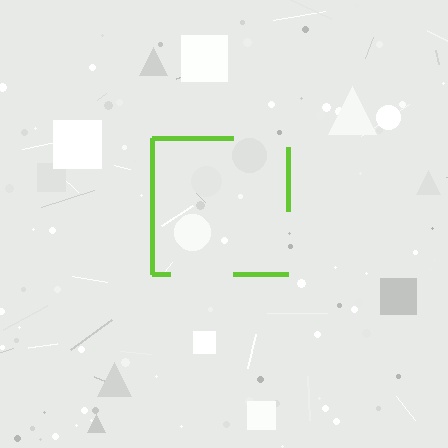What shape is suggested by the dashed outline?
The dashed outline suggests a square.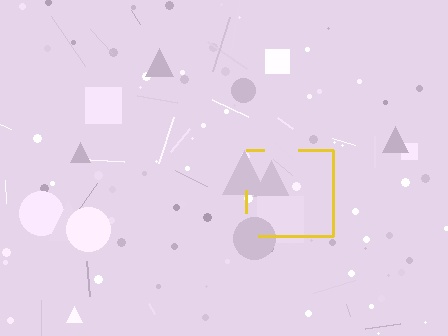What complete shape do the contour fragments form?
The contour fragments form a square.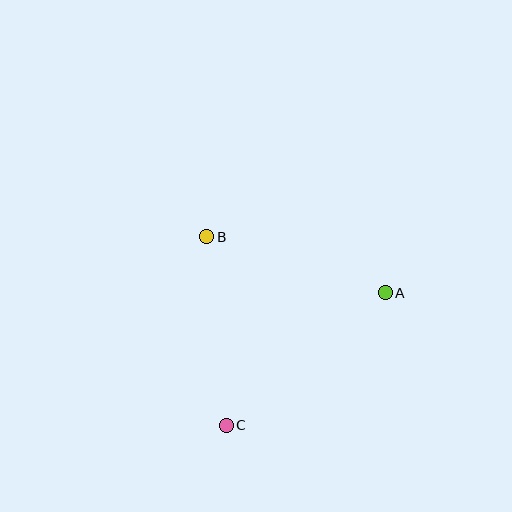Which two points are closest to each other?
Points A and B are closest to each other.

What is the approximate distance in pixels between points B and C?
The distance between B and C is approximately 189 pixels.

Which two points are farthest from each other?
Points A and C are farthest from each other.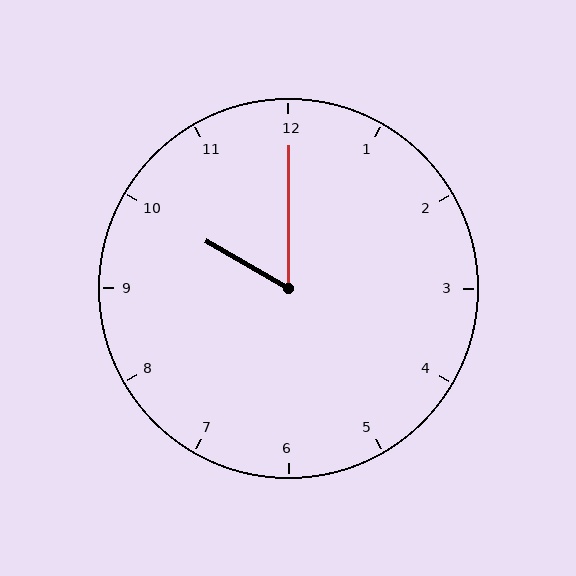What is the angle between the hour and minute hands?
Approximately 60 degrees.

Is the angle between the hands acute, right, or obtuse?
It is acute.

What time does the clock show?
10:00.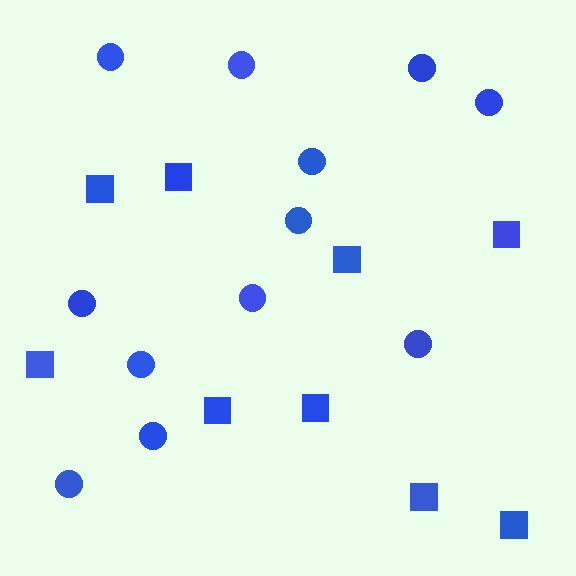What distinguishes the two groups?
There are 2 groups: one group of circles (12) and one group of squares (9).